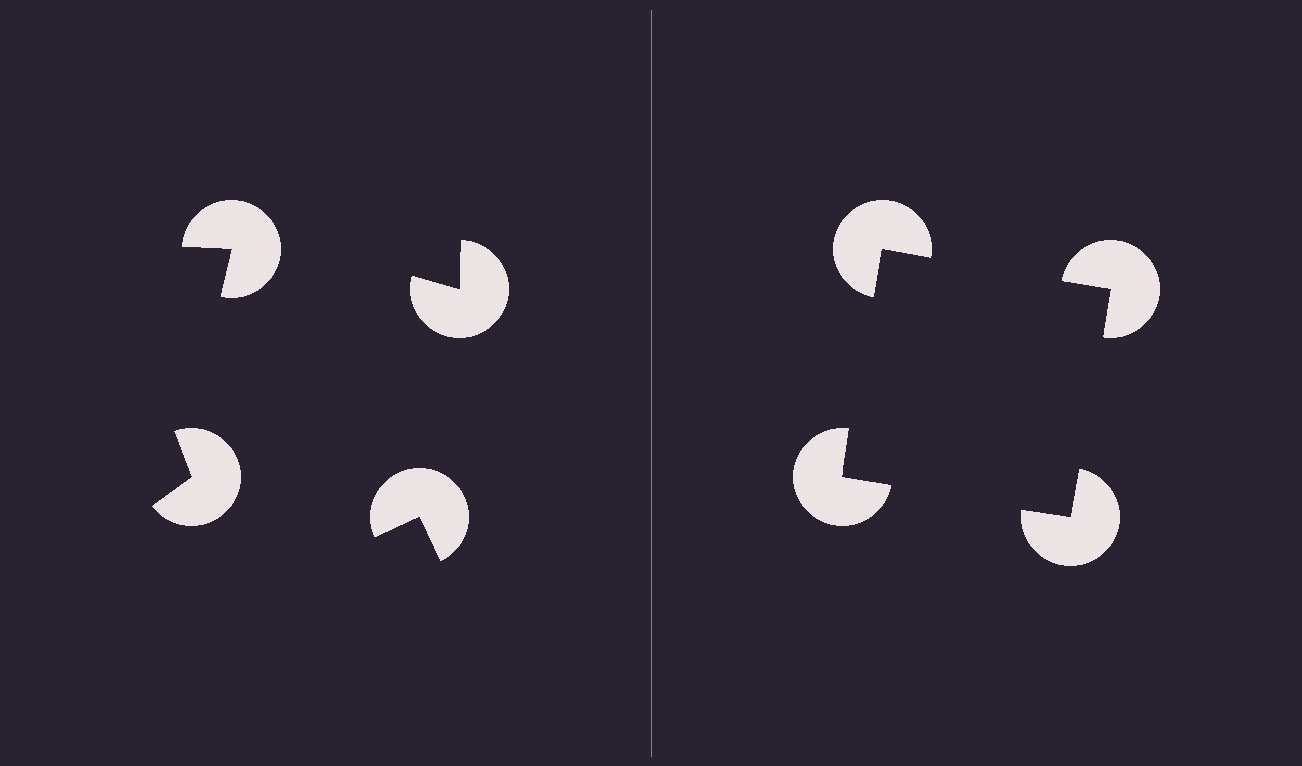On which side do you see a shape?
An illusory square appears on the right side. On the left side the wedge cuts are rotated, so no coherent shape forms.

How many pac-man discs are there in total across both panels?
8 — 4 on each side.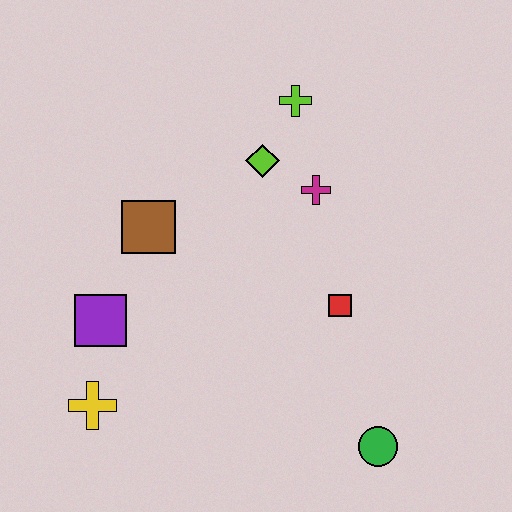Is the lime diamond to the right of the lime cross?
No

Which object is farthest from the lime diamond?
The green circle is farthest from the lime diamond.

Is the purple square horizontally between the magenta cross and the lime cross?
No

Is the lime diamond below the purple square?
No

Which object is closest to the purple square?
The yellow cross is closest to the purple square.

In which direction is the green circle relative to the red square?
The green circle is below the red square.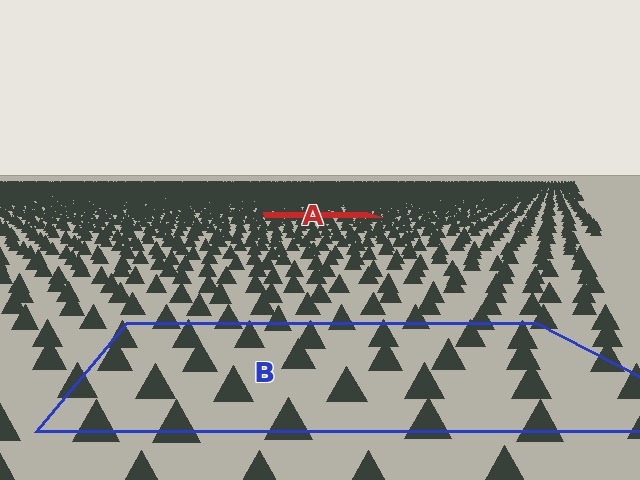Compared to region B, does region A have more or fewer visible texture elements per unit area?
Region A has more texture elements per unit area — they are packed more densely because it is farther away.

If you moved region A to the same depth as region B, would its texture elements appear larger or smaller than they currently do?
They would appear larger. At a closer depth, the same texture elements are projected at a bigger on-screen size.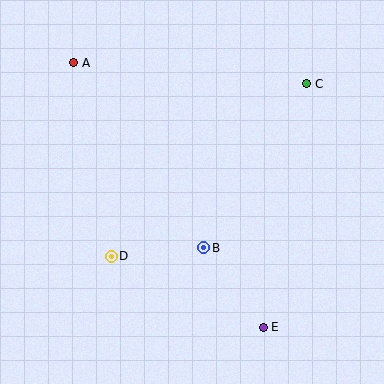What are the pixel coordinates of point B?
Point B is at (204, 248).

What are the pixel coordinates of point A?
Point A is at (74, 63).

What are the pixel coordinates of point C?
Point C is at (307, 84).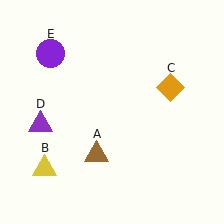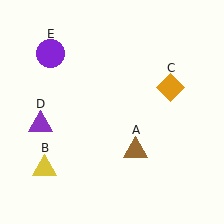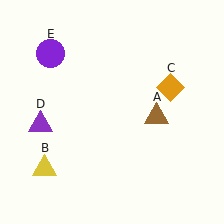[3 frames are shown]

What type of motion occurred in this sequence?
The brown triangle (object A) rotated counterclockwise around the center of the scene.